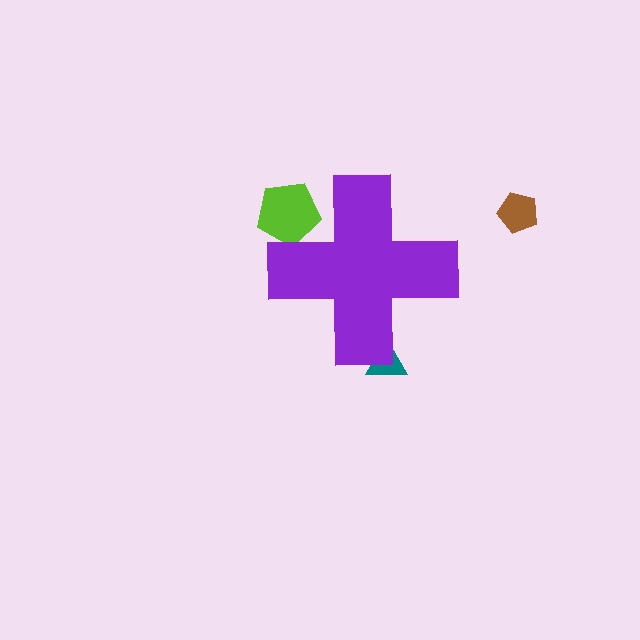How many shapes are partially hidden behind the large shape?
2 shapes are partially hidden.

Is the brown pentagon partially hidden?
No, the brown pentagon is fully visible.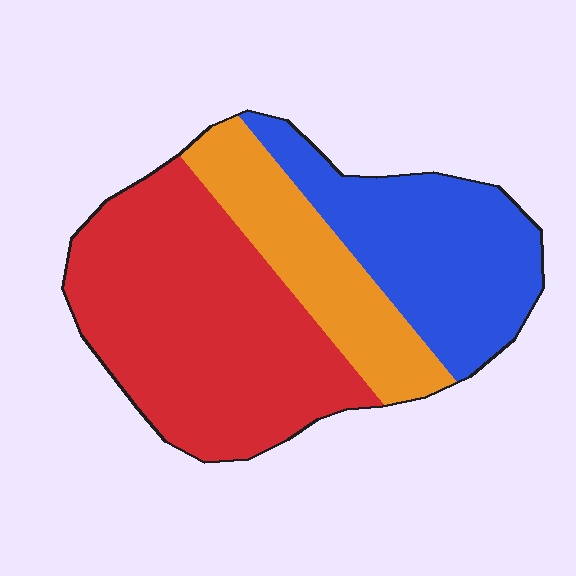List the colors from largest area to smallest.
From largest to smallest: red, blue, orange.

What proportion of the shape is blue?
Blue takes up between a sixth and a third of the shape.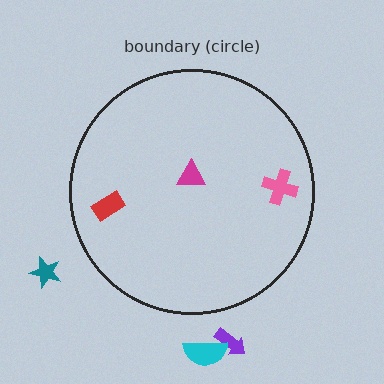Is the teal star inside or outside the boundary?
Outside.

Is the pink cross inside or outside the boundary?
Inside.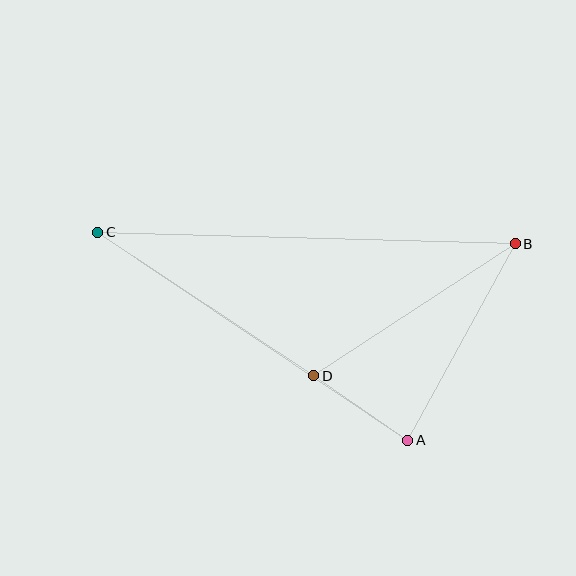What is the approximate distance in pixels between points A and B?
The distance between A and B is approximately 224 pixels.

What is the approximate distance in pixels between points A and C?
The distance between A and C is approximately 374 pixels.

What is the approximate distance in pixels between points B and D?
The distance between B and D is approximately 241 pixels.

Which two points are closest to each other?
Points A and D are closest to each other.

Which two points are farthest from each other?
Points B and C are farthest from each other.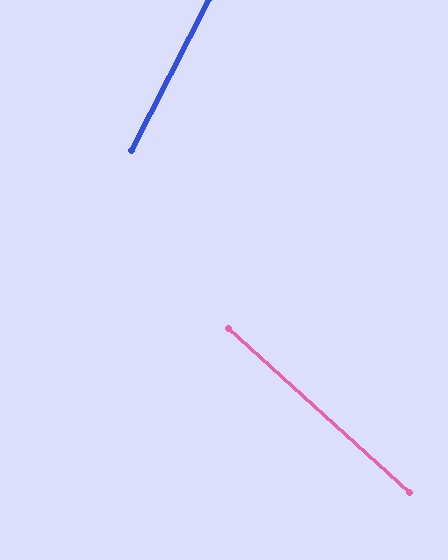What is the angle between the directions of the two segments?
Approximately 75 degrees.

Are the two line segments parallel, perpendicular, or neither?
Neither parallel nor perpendicular — they differ by about 75°.